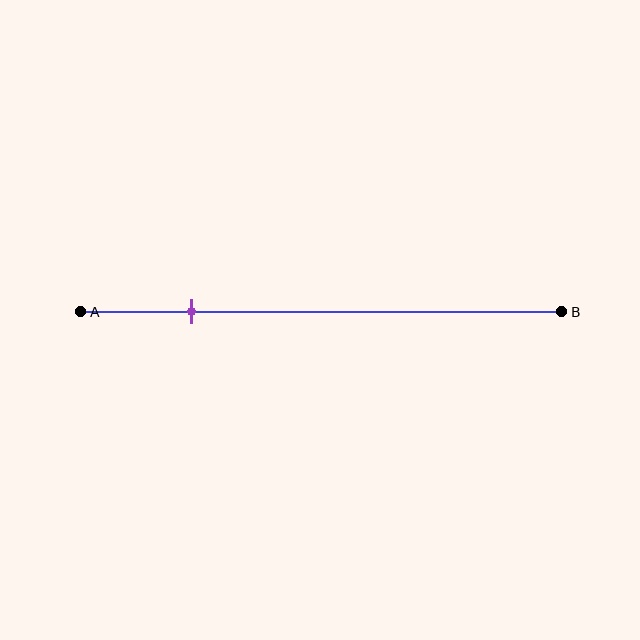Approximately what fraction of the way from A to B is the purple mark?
The purple mark is approximately 25% of the way from A to B.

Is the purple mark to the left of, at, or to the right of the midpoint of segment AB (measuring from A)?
The purple mark is to the left of the midpoint of segment AB.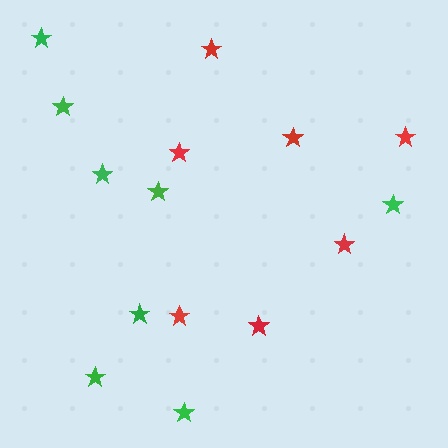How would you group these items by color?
There are 2 groups: one group of red stars (7) and one group of green stars (8).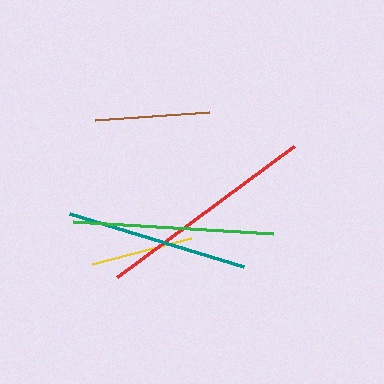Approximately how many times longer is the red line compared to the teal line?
The red line is approximately 1.2 times the length of the teal line.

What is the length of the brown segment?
The brown segment is approximately 114 pixels long.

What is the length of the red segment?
The red segment is approximately 221 pixels long.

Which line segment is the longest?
The red line is the longest at approximately 221 pixels.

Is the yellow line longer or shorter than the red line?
The red line is longer than the yellow line.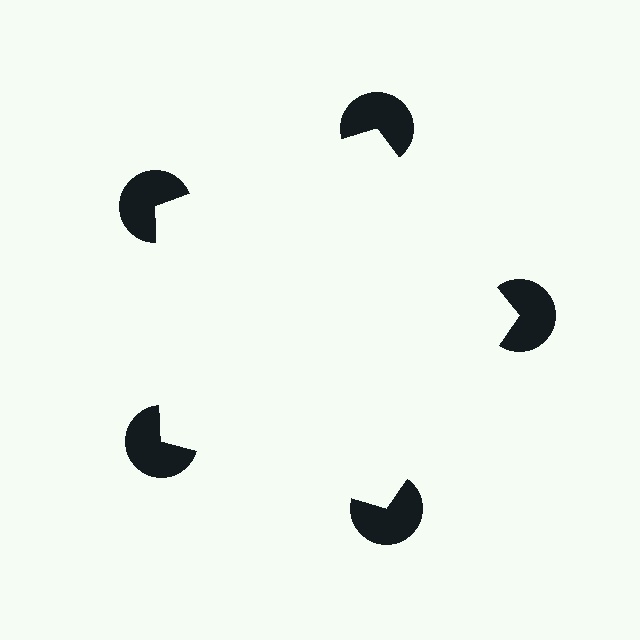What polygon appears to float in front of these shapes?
An illusory pentagon — its edges are inferred from the aligned wedge cuts in the pac-man discs, not physically drawn.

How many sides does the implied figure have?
5 sides.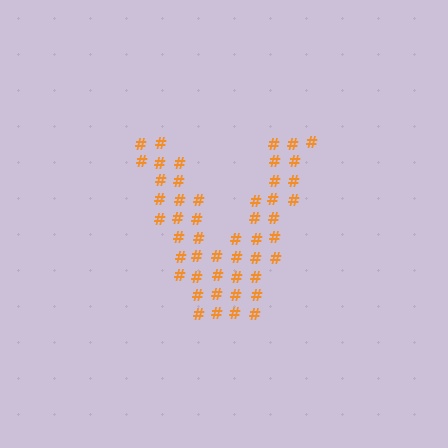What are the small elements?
The small elements are hash symbols.